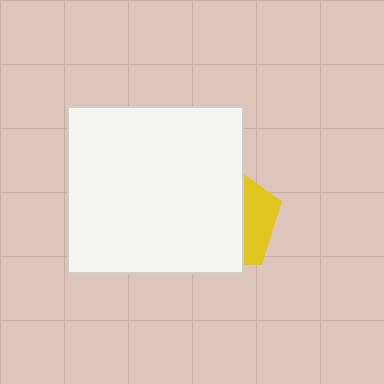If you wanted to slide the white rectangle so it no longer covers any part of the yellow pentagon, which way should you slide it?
Slide it left — that is the most direct way to separate the two shapes.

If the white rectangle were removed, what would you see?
You would see the complete yellow pentagon.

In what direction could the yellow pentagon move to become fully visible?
The yellow pentagon could move right. That would shift it out from behind the white rectangle entirely.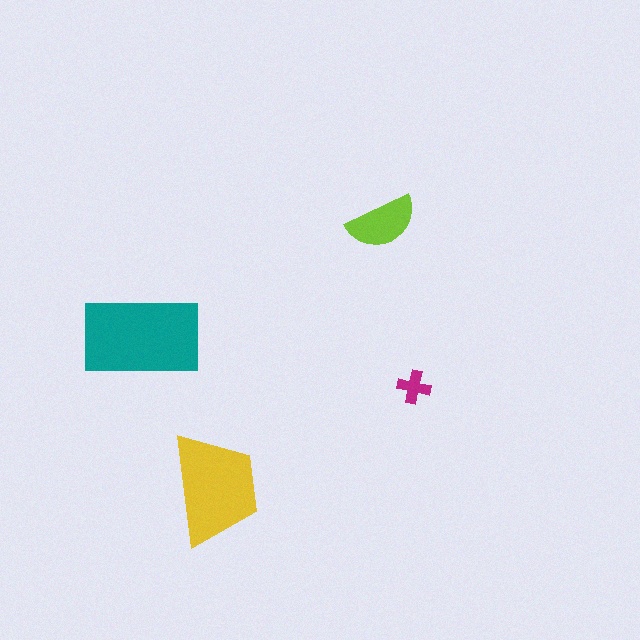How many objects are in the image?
There are 4 objects in the image.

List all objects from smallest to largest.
The magenta cross, the lime semicircle, the yellow trapezoid, the teal rectangle.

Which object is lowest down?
The yellow trapezoid is bottommost.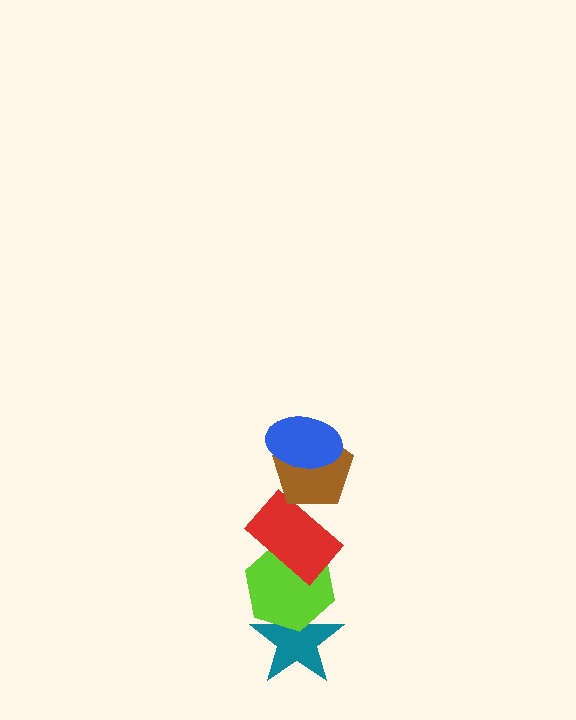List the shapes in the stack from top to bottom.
From top to bottom: the blue ellipse, the brown pentagon, the red rectangle, the lime hexagon, the teal star.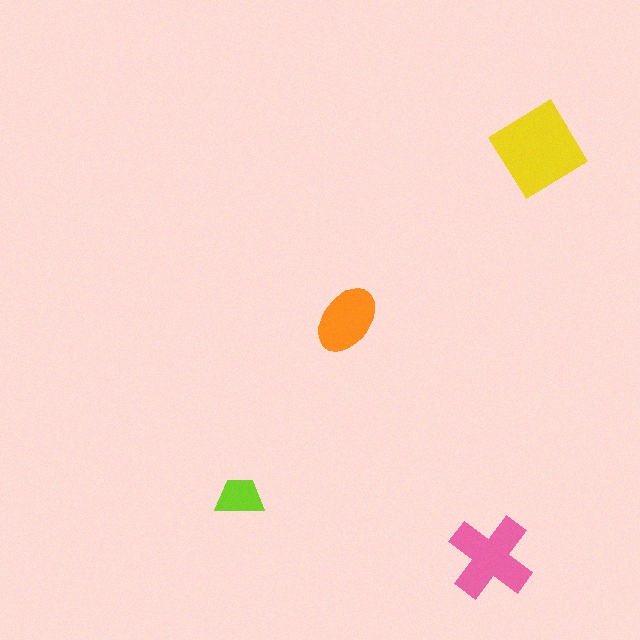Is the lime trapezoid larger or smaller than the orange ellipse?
Smaller.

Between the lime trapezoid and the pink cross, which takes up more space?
The pink cross.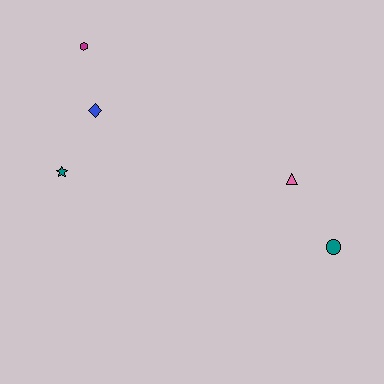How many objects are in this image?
There are 5 objects.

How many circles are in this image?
There is 1 circle.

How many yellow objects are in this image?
There are no yellow objects.